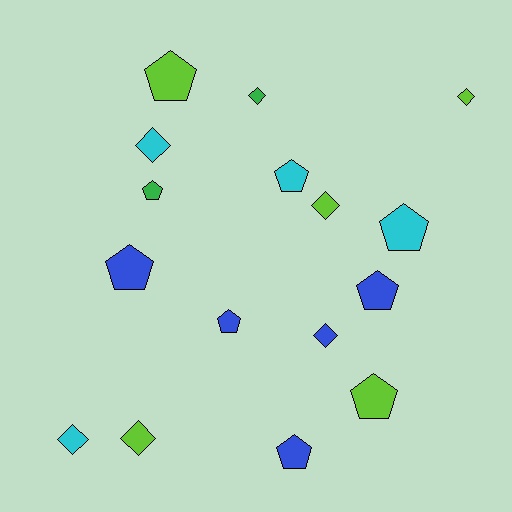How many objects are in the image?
There are 16 objects.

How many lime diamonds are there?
There are 3 lime diamonds.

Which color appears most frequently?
Blue, with 5 objects.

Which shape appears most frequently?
Pentagon, with 9 objects.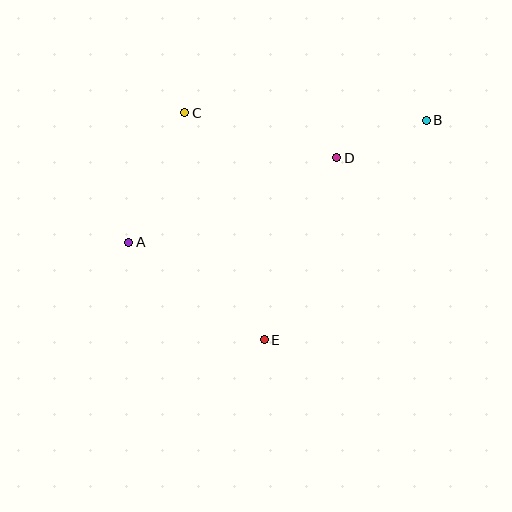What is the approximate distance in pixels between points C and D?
The distance between C and D is approximately 159 pixels.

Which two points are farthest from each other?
Points A and B are farthest from each other.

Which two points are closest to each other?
Points B and D are closest to each other.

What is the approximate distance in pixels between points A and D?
The distance between A and D is approximately 225 pixels.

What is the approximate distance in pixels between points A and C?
The distance between A and C is approximately 141 pixels.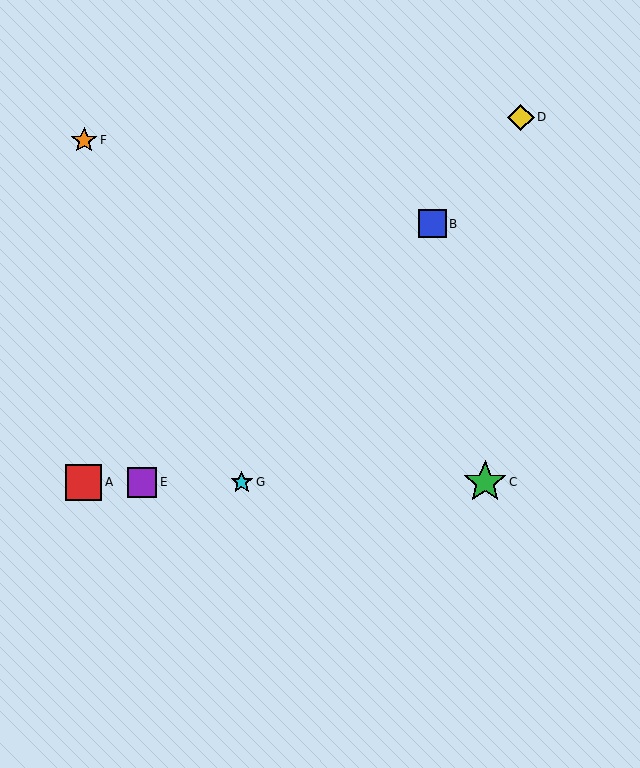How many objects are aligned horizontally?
4 objects (A, C, E, G) are aligned horizontally.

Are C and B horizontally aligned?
No, C is at y≈482 and B is at y≈224.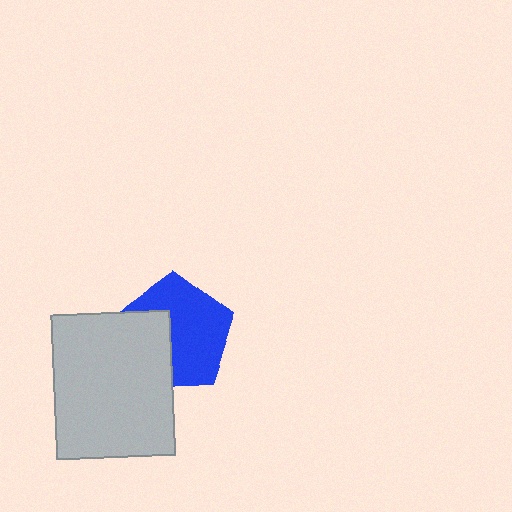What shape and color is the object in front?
The object in front is a light gray rectangle.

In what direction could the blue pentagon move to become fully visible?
The blue pentagon could move right. That would shift it out from behind the light gray rectangle entirely.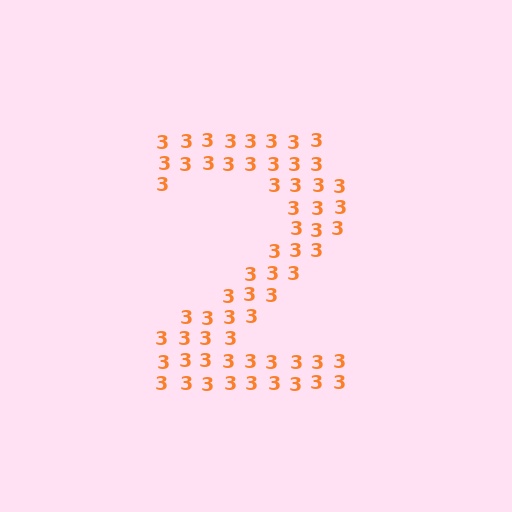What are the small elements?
The small elements are digit 3's.